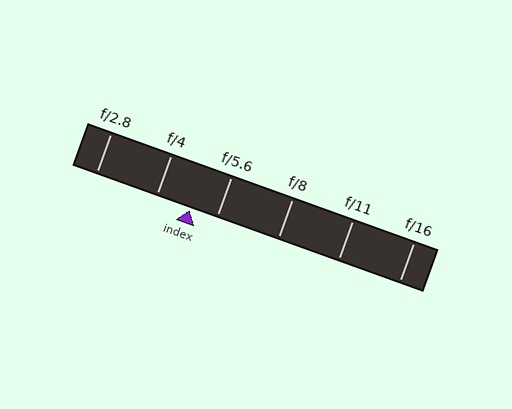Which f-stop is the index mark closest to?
The index mark is closest to f/5.6.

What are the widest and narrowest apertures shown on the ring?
The widest aperture shown is f/2.8 and the narrowest is f/16.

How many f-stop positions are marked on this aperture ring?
There are 6 f-stop positions marked.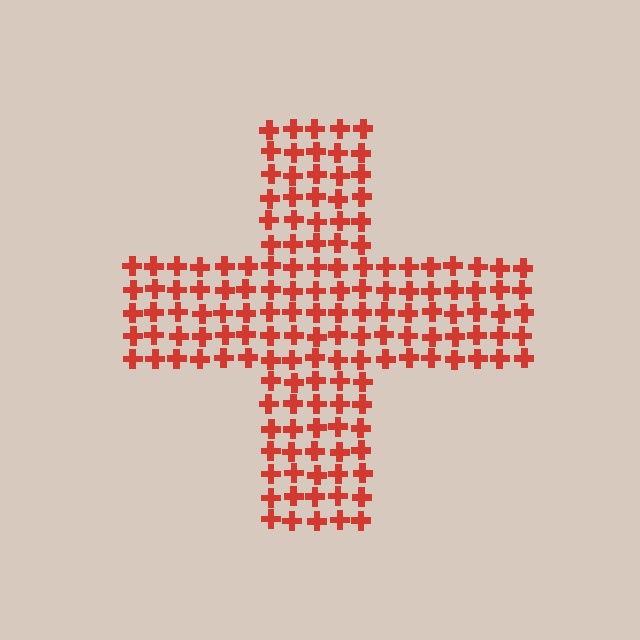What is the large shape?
The large shape is a cross.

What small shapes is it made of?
It is made of small crosses.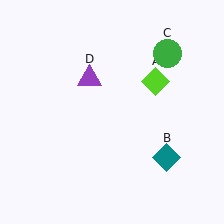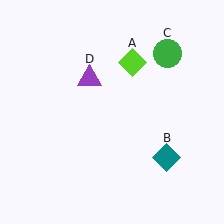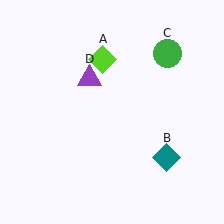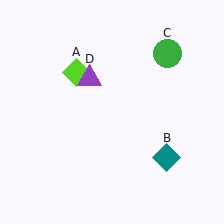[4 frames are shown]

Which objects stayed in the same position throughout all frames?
Teal diamond (object B) and green circle (object C) and purple triangle (object D) remained stationary.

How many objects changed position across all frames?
1 object changed position: lime diamond (object A).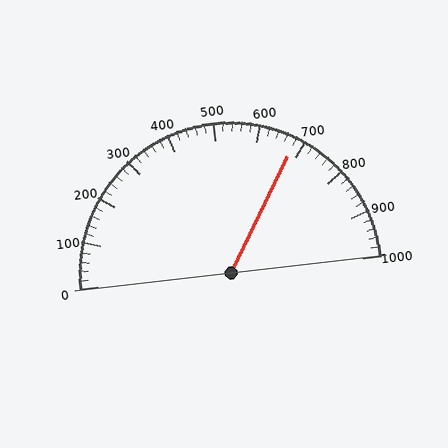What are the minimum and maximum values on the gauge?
The gauge ranges from 0 to 1000.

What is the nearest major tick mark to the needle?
The nearest major tick mark is 700.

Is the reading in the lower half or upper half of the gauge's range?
The reading is in the upper half of the range (0 to 1000).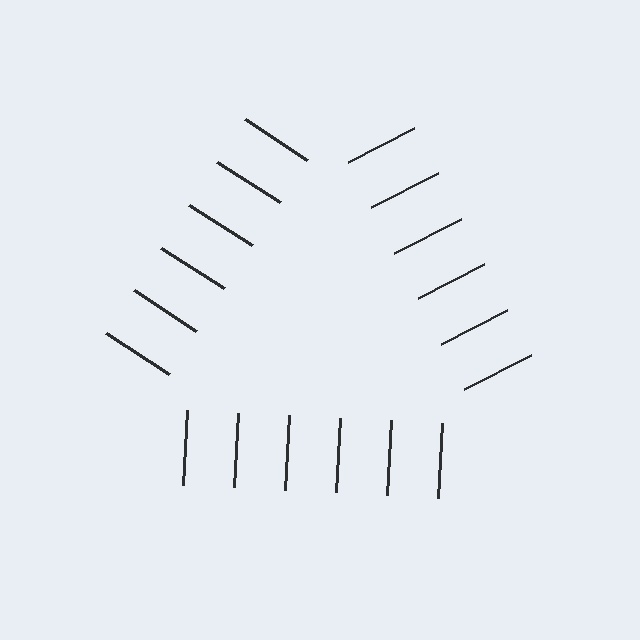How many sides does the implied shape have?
3 sides — the line-ends trace a triangle.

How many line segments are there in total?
18 — 6 along each of the 3 edges.